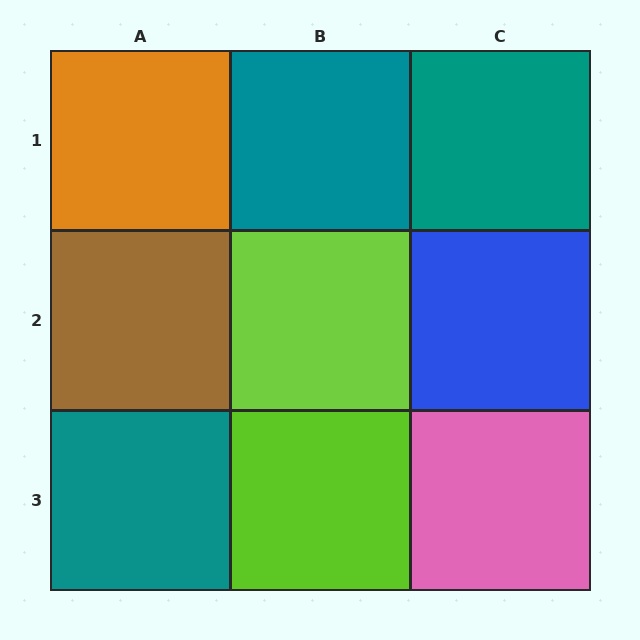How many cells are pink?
1 cell is pink.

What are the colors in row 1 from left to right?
Orange, teal, teal.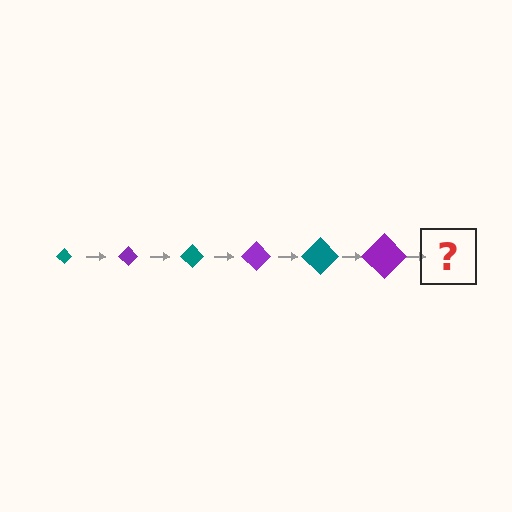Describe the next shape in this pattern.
It should be a teal diamond, larger than the previous one.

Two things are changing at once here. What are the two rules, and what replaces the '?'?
The two rules are that the diamond grows larger each step and the color cycles through teal and purple. The '?' should be a teal diamond, larger than the previous one.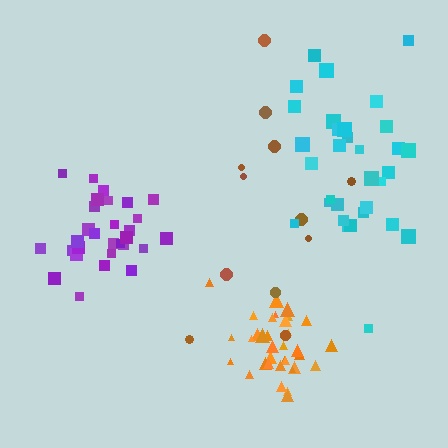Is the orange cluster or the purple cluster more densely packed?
Orange.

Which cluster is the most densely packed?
Orange.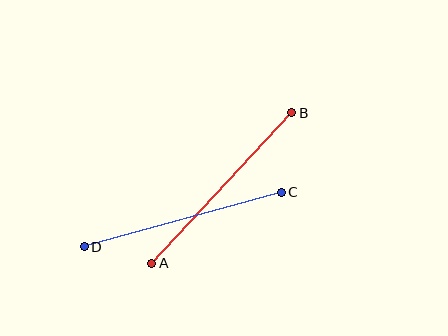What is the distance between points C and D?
The distance is approximately 204 pixels.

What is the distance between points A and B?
The distance is approximately 205 pixels.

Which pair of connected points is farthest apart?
Points A and B are farthest apart.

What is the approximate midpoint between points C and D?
The midpoint is at approximately (183, 219) pixels.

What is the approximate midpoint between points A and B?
The midpoint is at approximately (222, 188) pixels.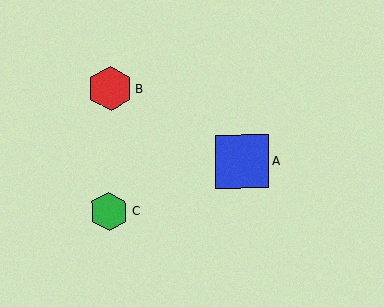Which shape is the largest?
The blue square (labeled A) is the largest.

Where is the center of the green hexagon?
The center of the green hexagon is at (109, 211).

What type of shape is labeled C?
Shape C is a green hexagon.